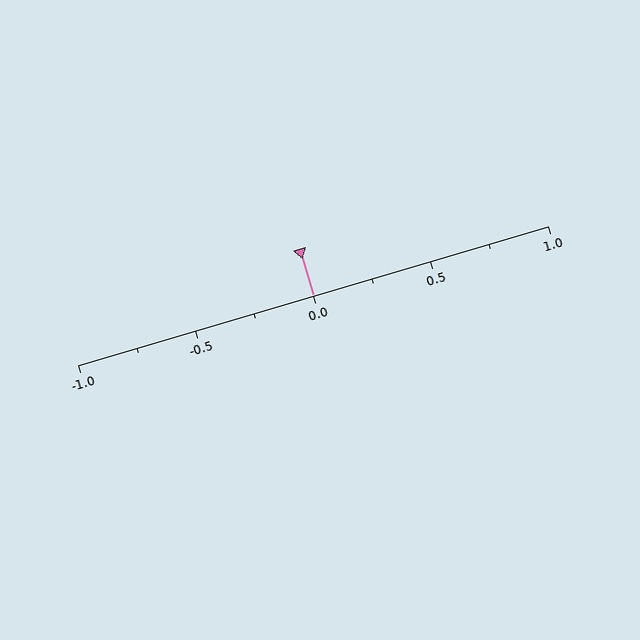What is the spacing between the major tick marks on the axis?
The major ticks are spaced 0.5 apart.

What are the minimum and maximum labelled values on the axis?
The axis runs from -1.0 to 1.0.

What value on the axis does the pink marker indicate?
The marker indicates approximately 0.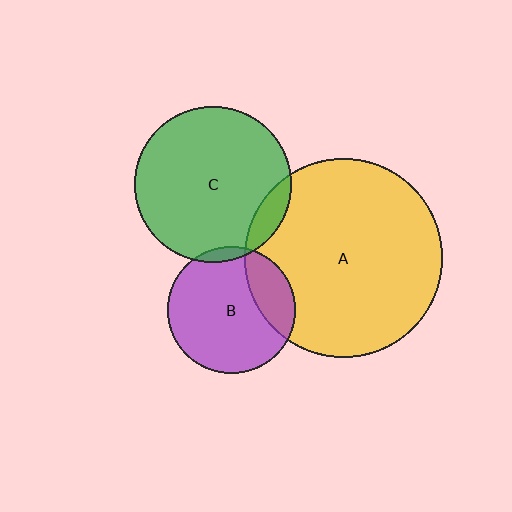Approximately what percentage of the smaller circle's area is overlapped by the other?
Approximately 10%.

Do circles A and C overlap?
Yes.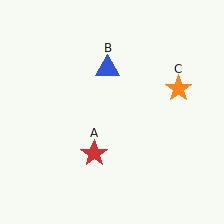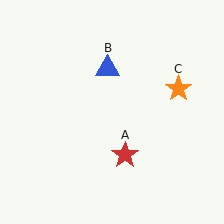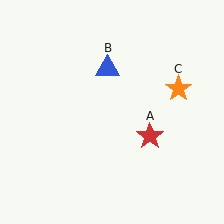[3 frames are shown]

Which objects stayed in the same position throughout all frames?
Blue triangle (object B) and orange star (object C) remained stationary.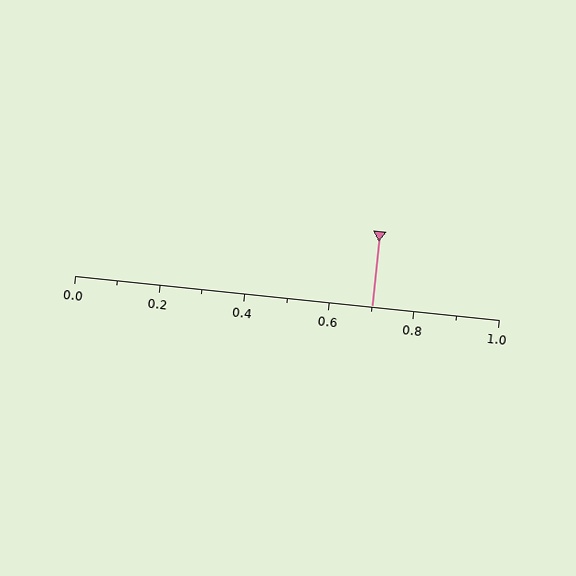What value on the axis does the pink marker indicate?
The marker indicates approximately 0.7.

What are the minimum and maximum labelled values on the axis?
The axis runs from 0.0 to 1.0.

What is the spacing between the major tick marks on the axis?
The major ticks are spaced 0.2 apart.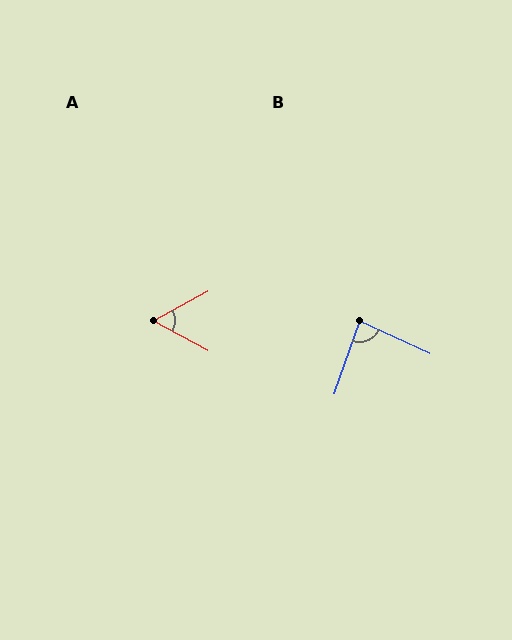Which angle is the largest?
B, at approximately 84 degrees.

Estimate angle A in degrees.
Approximately 57 degrees.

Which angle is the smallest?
A, at approximately 57 degrees.